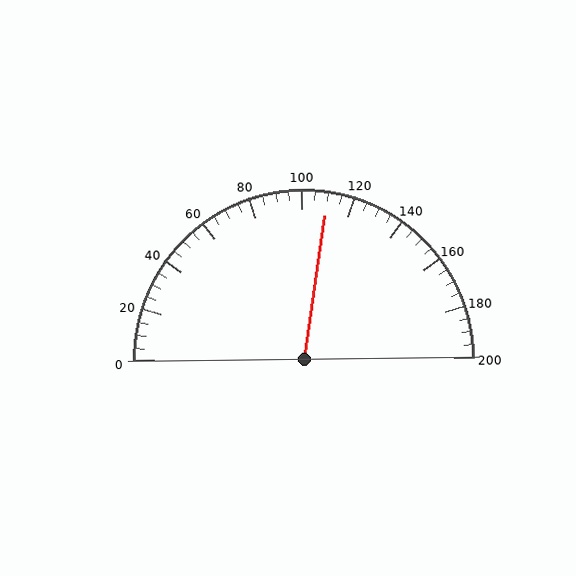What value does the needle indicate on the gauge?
The needle indicates approximately 110.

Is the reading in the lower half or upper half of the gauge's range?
The reading is in the upper half of the range (0 to 200).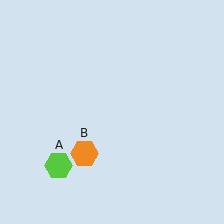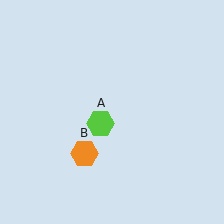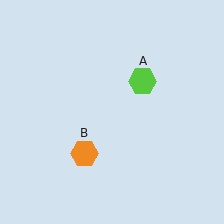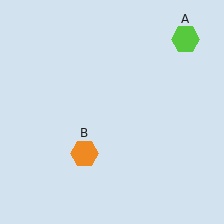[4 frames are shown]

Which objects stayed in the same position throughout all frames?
Orange hexagon (object B) remained stationary.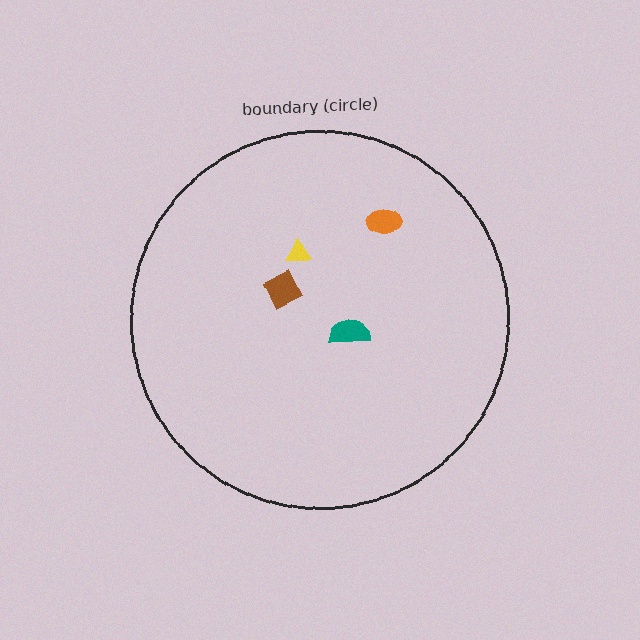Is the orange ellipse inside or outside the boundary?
Inside.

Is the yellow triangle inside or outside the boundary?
Inside.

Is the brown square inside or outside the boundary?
Inside.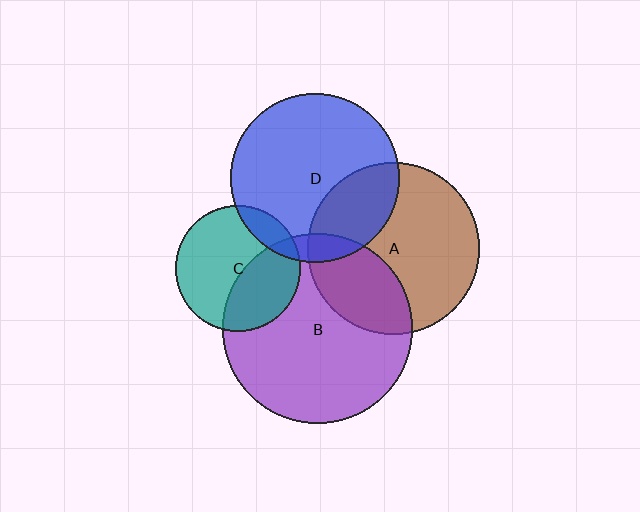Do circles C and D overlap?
Yes.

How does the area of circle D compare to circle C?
Approximately 1.8 times.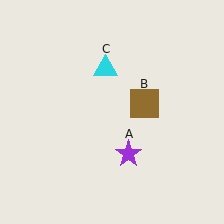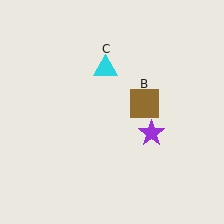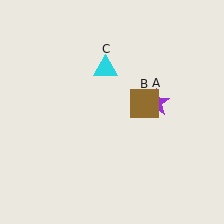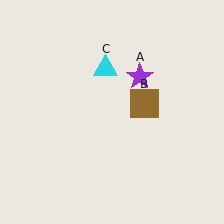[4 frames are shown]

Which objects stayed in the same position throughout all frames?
Brown square (object B) and cyan triangle (object C) remained stationary.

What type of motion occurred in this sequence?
The purple star (object A) rotated counterclockwise around the center of the scene.